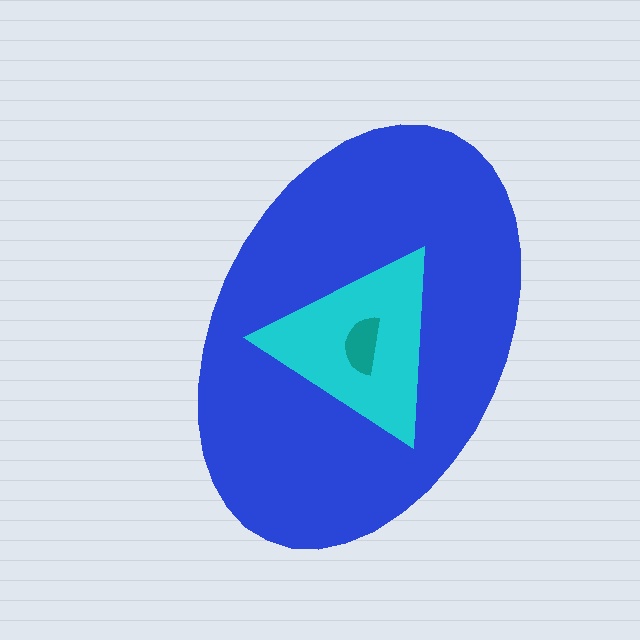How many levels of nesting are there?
3.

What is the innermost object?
The teal semicircle.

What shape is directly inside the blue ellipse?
The cyan triangle.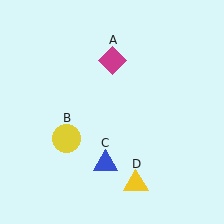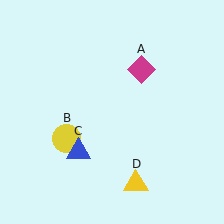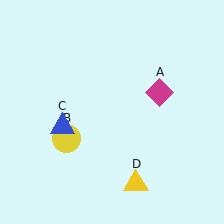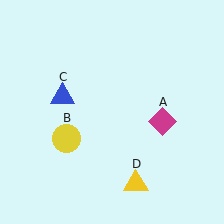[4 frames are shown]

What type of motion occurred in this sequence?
The magenta diamond (object A), blue triangle (object C) rotated clockwise around the center of the scene.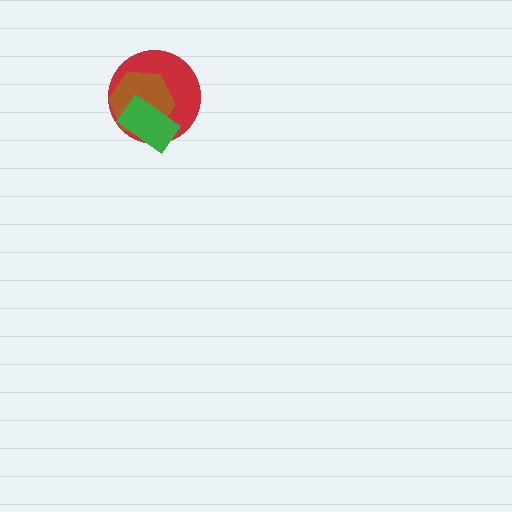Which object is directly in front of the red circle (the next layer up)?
The brown hexagon is directly in front of the red circle.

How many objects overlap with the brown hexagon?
2 objects overlap with the brown hexagon.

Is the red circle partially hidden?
Yes, it is partially covered by another shape.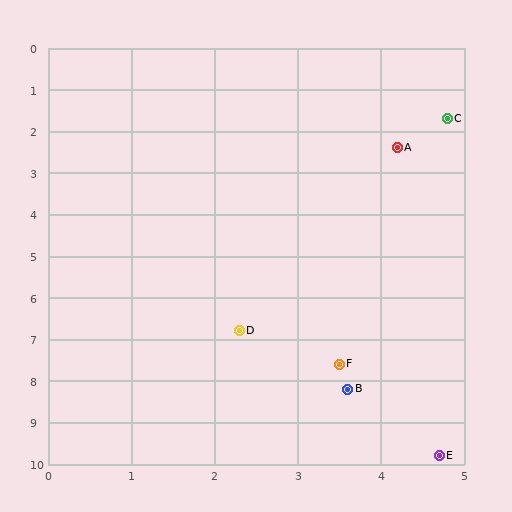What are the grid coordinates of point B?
Point B is at approximately (3.6, 8.2).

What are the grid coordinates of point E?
Point E is at approximately (4.7, 9.8).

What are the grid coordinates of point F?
Point F is at approximately (3.5, 7.6).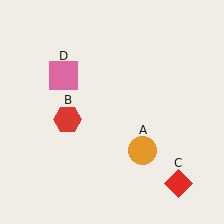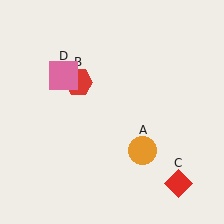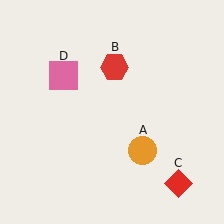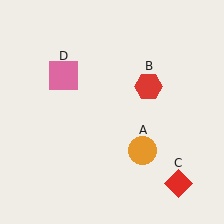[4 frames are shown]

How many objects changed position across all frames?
1 object changed position: red hexagon (object B).